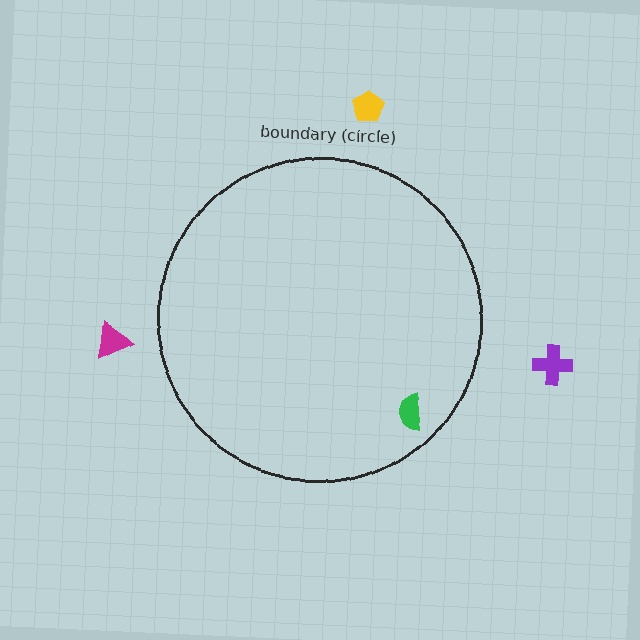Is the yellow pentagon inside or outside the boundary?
Outside.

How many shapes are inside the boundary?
1 inside, 3 outside.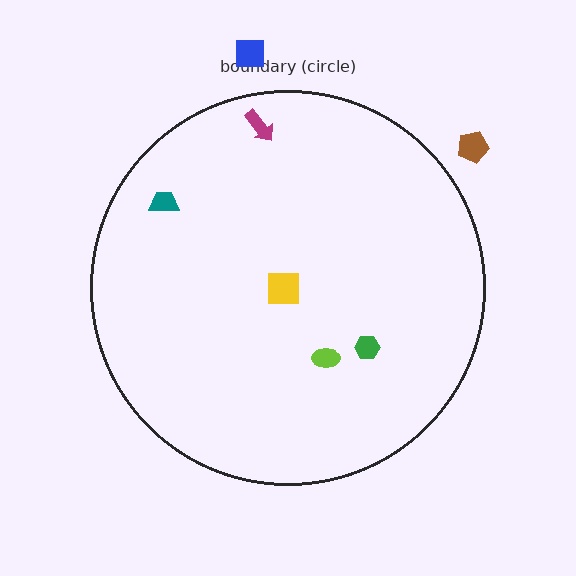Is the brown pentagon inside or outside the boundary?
Outside.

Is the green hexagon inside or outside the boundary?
Inside.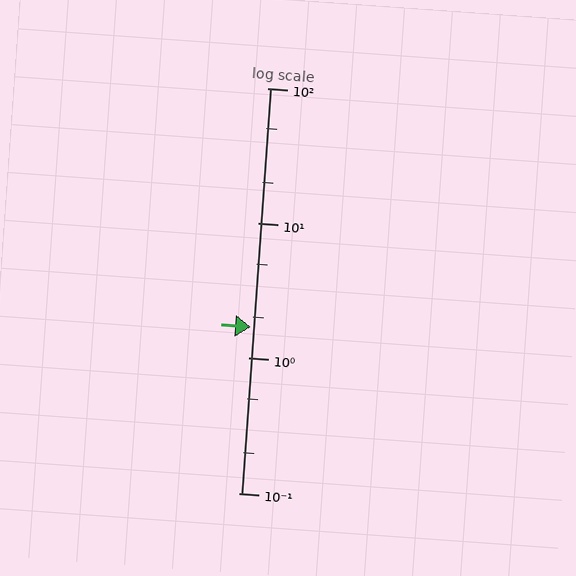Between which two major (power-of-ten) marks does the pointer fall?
The pointer is between 1 and 10.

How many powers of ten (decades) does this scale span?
The scale spans 3 decades, from 0.1 to 100.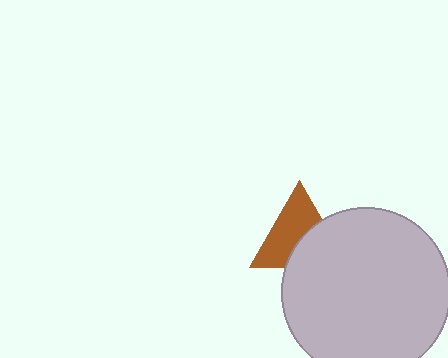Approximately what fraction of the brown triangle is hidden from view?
Roughly 41% of the brown triangle is hidden behind the light gray circle.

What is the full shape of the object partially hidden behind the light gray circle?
The partially hidden object is a brown triangle.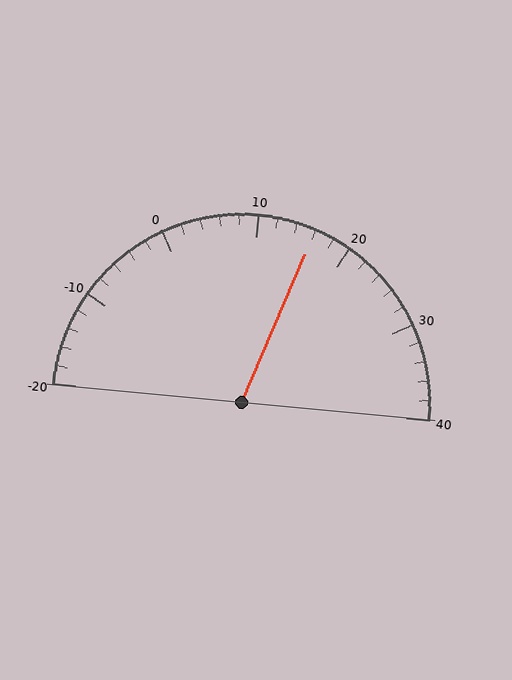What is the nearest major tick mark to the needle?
The nearest major tick mark is 20.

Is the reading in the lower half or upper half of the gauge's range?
The reading is in the upper half of the range (-20 to 40).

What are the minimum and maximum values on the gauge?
The gauge ranges from -20 to 40.